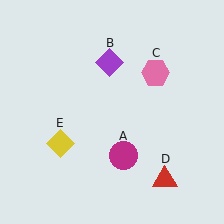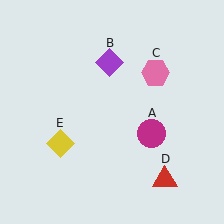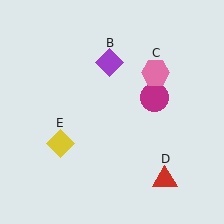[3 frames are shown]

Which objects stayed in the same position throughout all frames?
Purple diamond (object B) and pink hexagon (object C) and red triangle (object D) and yellow diamond (object E) remained stationary.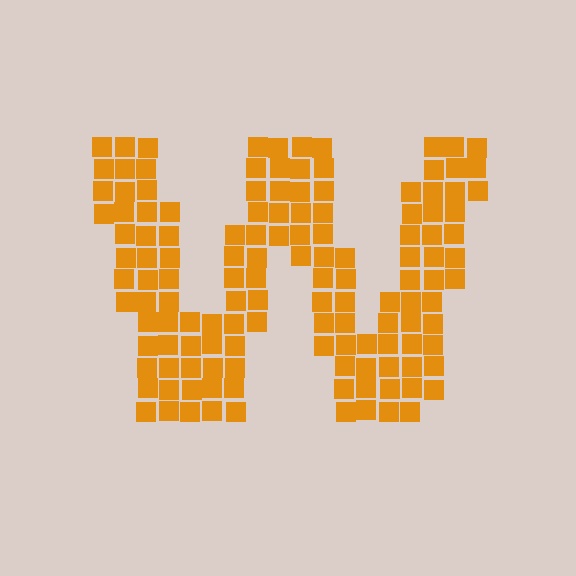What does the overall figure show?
The overall figure shows the letter W.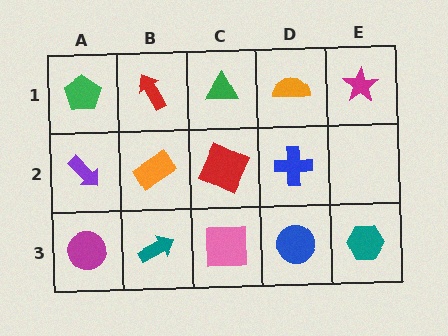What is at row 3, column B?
A teal arrow.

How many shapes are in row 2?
4 shapes.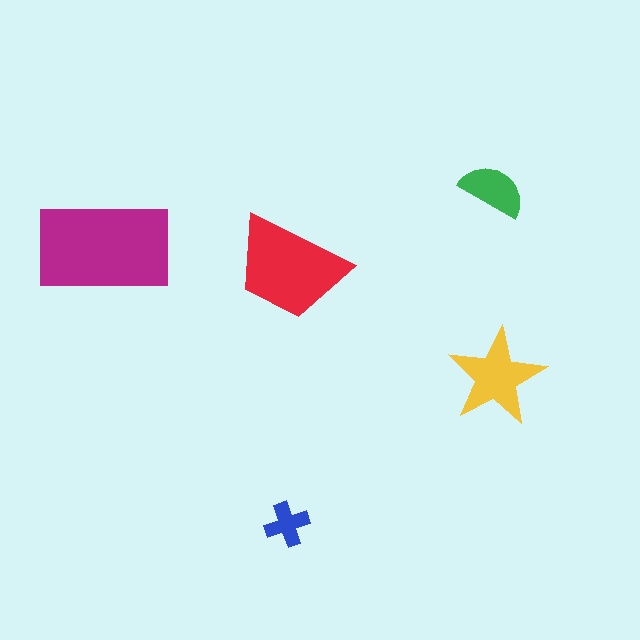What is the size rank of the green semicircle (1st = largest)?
4th.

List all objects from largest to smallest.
The magenta rectangle, the red trapezoid, the yellow star, the green semicircle, the blue cross.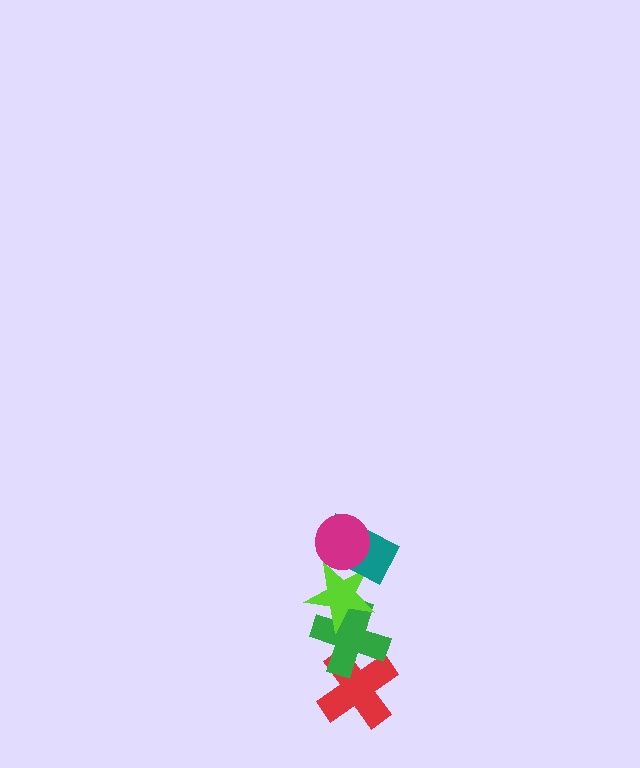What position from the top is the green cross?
The green cross is 4th from the top.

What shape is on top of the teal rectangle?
The magenta circle is on top of the teal rectangle.